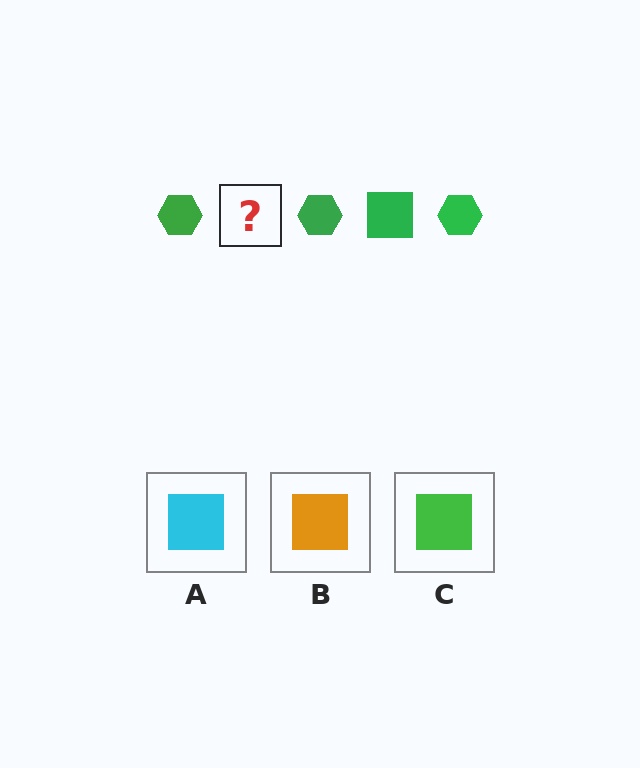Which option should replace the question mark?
Option C.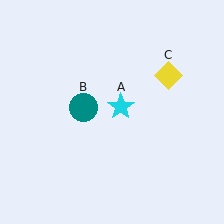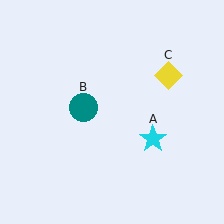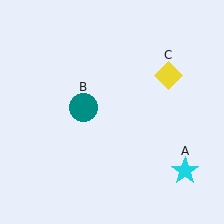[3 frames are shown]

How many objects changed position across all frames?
1 object changed position: cyan star (object A).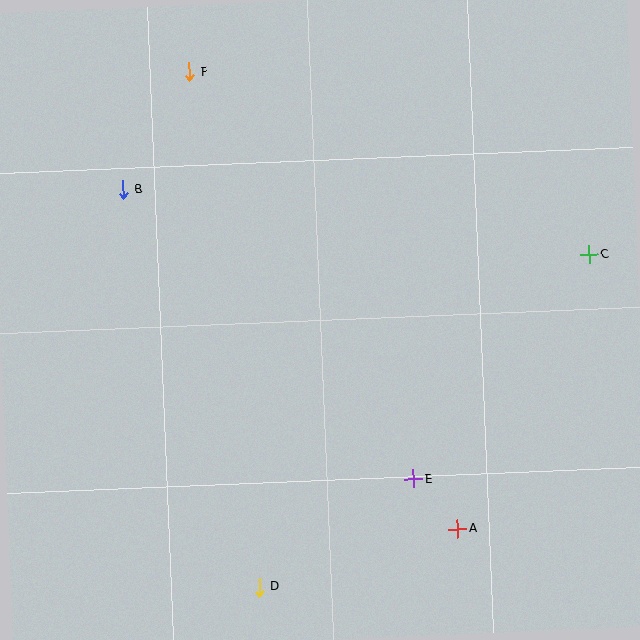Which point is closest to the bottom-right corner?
Point A is closest to the bottom-right corner.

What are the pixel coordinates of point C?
Point C is at (589, 255).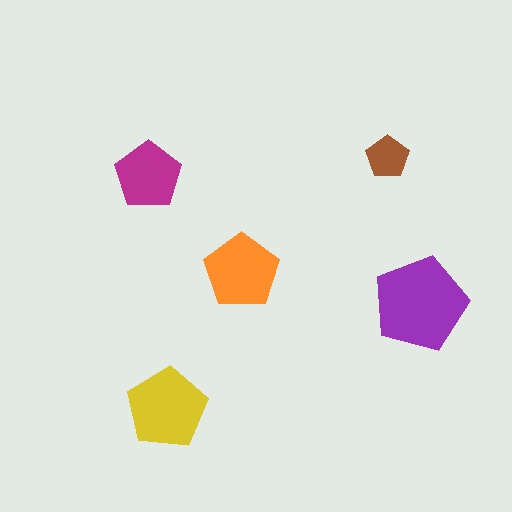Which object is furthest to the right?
The purple pentagon is rightmost.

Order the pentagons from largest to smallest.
the purple one, the yellow one, the orange one, the magenta one, the brown one.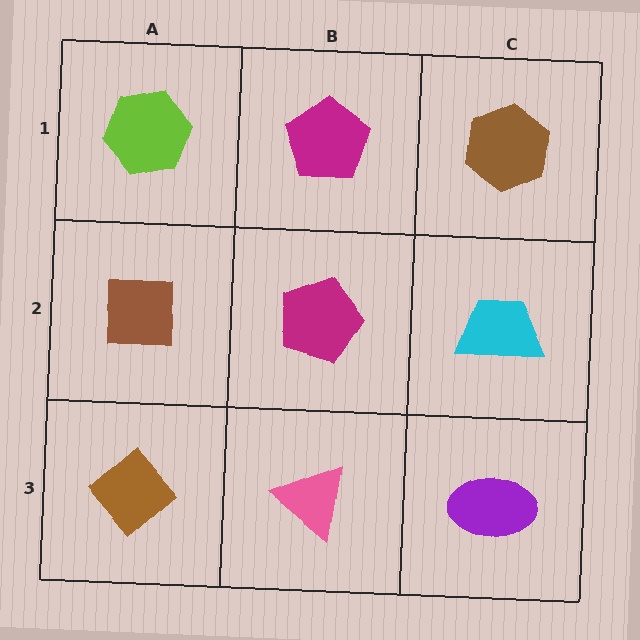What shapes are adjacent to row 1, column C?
A cyan trapezoid (row 2, column C), a magenta pentagon (row 1, column B).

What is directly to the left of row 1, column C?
A magenta pentagon.